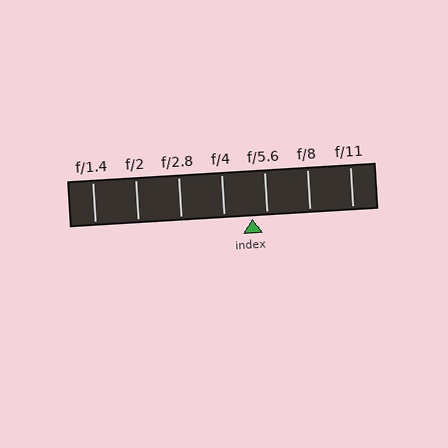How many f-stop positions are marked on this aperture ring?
There are 7 f-stop positions marked.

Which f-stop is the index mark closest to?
The index mark is closest to f/5.6.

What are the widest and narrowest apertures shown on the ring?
The widest aperture shown is f/1.4 and the narrowest is f/11.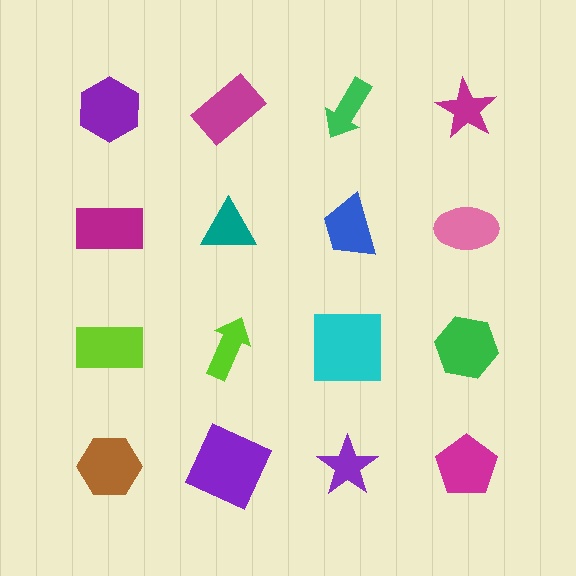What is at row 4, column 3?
A purple star.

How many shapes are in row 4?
4 shapes.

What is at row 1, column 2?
A magenta rectangle.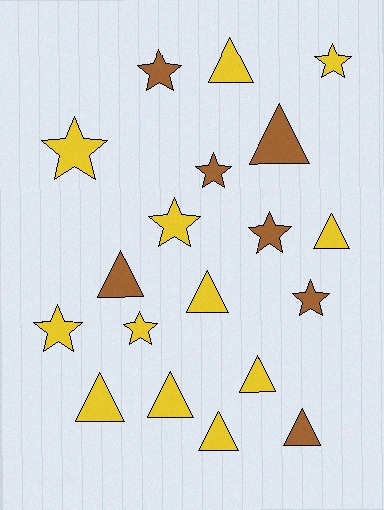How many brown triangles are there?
There are 3 brown triangles.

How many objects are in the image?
There are 19 objects.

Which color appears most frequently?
Yellow, with 12 objects.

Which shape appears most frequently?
Triangle, with 10 objects.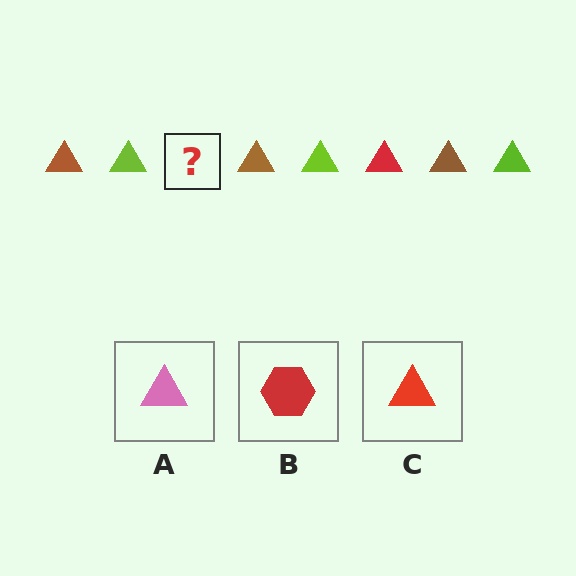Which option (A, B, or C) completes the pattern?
C.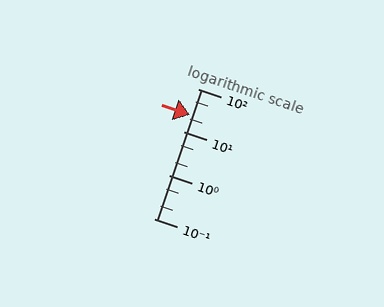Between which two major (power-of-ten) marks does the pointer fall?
The pointer is between 10 and 100.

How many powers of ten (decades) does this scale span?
The scale spans 3 decades, from 0.1 to 100.